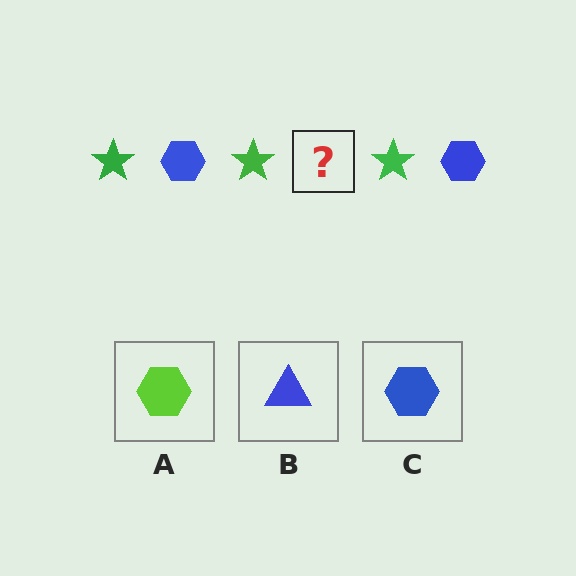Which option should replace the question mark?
Option C.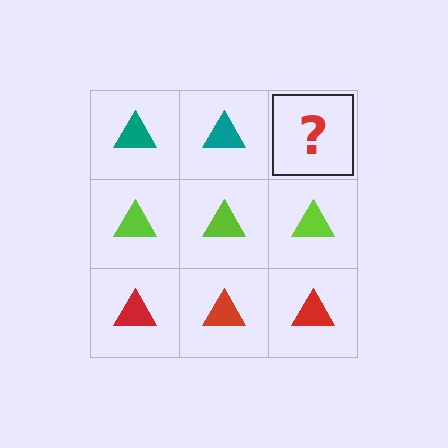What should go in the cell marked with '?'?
The missing cell should contain a teal triangle.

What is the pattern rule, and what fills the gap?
The rule is that each row has a consistent color. The gap should be filled with a teal triangle.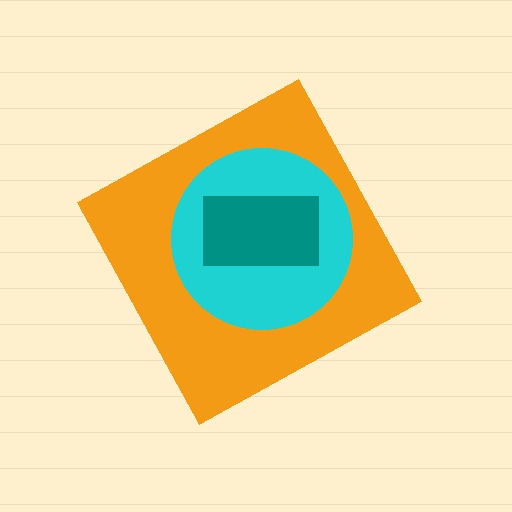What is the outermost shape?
The orange diamond.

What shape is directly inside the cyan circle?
The teal rectangle.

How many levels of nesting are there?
3.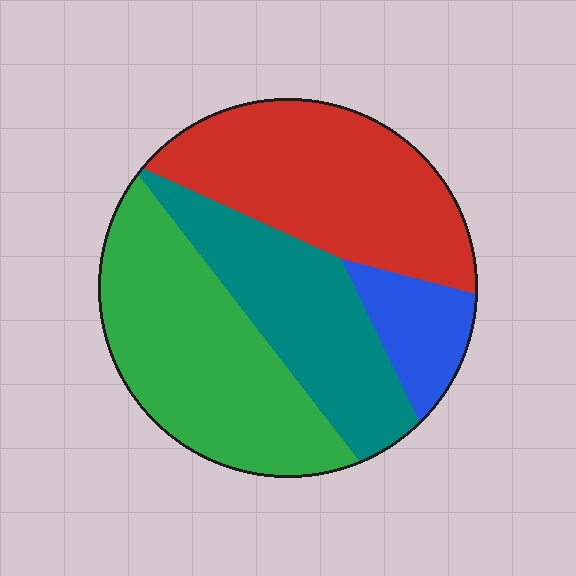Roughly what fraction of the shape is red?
Red covers roughly 30% of the shape.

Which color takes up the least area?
Blue, at roughly 10%.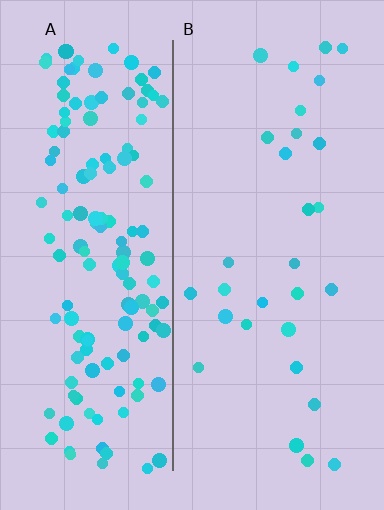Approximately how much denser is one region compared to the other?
Approximately 4.8× — region A over region B.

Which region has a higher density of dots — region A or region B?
A (the left).